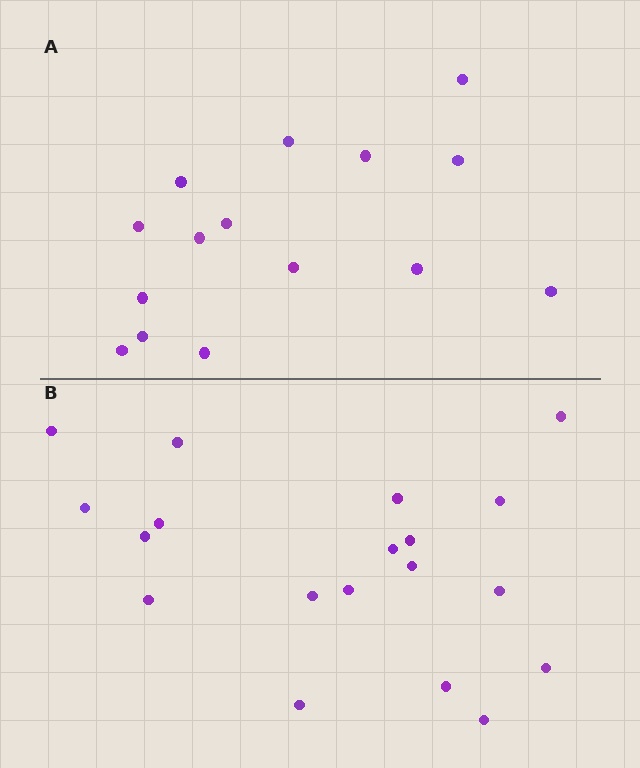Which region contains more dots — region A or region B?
Region B (the bottom region) has more dots.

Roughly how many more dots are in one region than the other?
Region B has about 4 more dots than region A.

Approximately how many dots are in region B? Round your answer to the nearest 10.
About 20 dots. (The exact count is 19, which rounds to 20.)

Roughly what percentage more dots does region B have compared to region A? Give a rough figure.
About 25% more.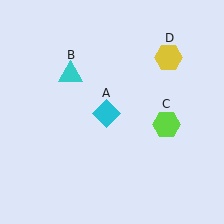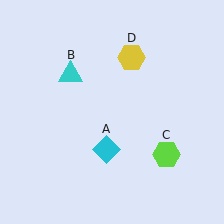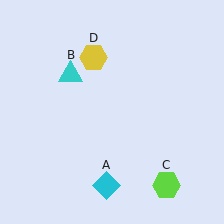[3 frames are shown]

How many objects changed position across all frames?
3 objects changed position: cyan diamond (object A), lime hexagon (object C), yellow hexagon (object D).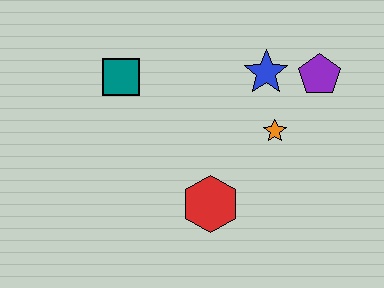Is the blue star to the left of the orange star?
Yes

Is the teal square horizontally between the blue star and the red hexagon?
No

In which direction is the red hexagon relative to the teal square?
The red hexagon is below the teal square.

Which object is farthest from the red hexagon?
The purple pentagon is farthest from the red hexagon.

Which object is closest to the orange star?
The blue star is closest to the orange star.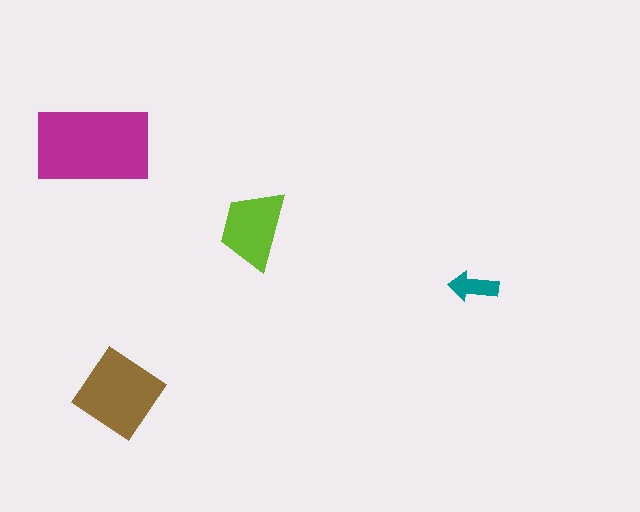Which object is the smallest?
The teal arrow.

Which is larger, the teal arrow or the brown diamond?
The brown diamond.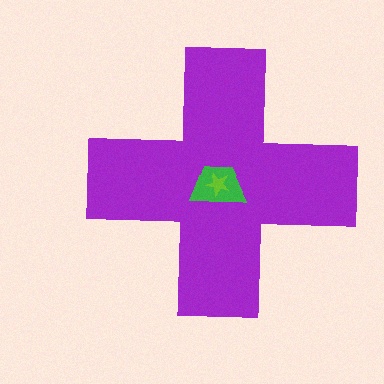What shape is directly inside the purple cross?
The green trapezoid.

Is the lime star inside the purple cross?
Yes.